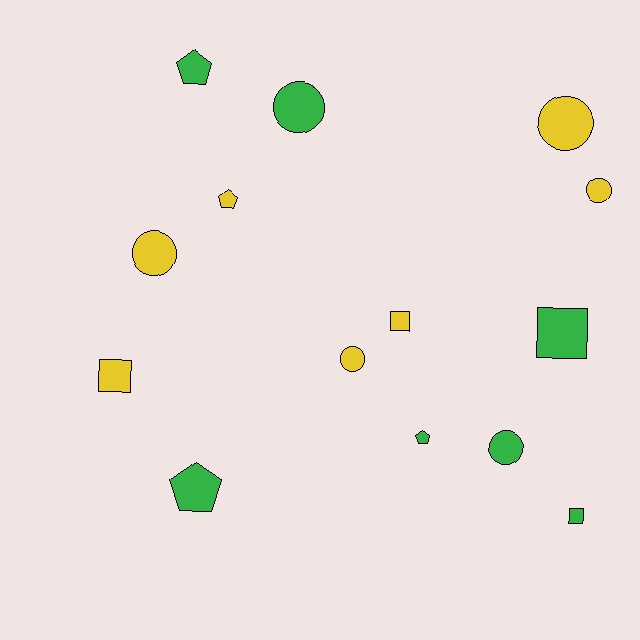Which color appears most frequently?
Yellow, with 7 objects.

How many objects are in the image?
There are 14 objects.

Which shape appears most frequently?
Circle, with 6 objects.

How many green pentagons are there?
There are 3 green pentagons.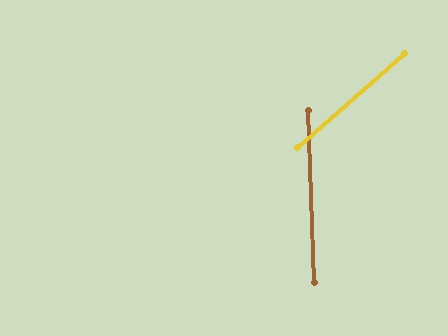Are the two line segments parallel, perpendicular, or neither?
Neither parallel nor perpendicular — they differ by about 51°.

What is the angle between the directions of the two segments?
Approximately 51 degrees.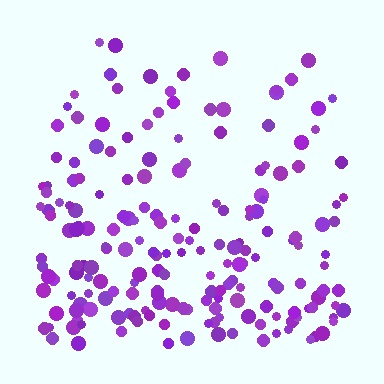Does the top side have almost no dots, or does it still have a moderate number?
Still a moderate number, just noticeably fewer than the bottom.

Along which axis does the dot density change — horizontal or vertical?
Vertical.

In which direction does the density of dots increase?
From top to bottom, with the bottom side densest.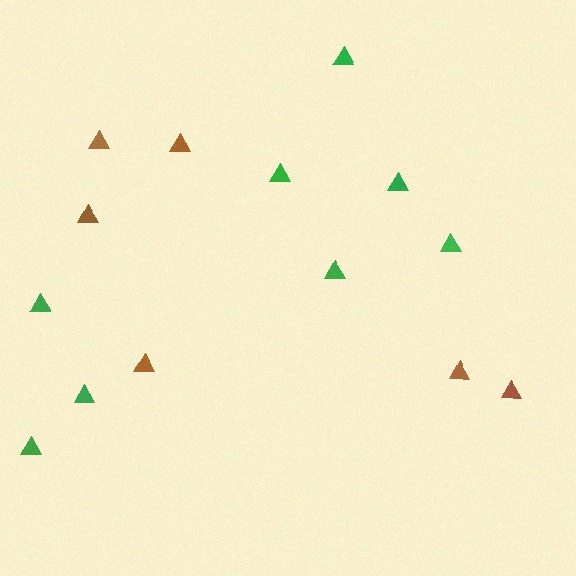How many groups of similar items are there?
There are 2 groups: one group of brown triangles (6) and one group of green triangles (8).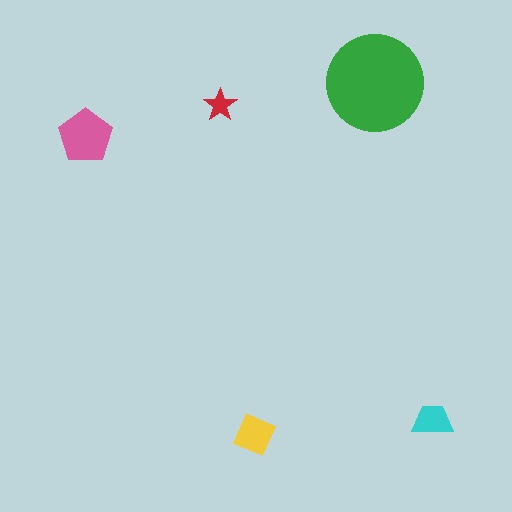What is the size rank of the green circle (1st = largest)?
1st.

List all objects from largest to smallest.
The green circle, the pink pentagon, the yellow square, the cyan trapezoid, the red star.